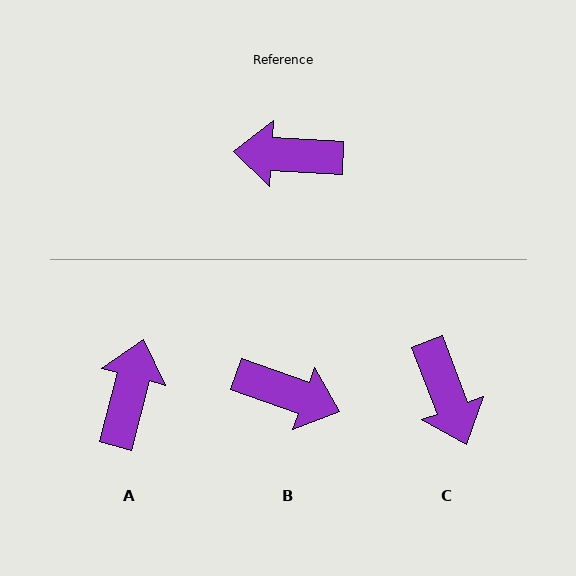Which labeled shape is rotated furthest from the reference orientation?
B, about 163 degrees away.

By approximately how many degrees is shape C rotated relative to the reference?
Approximately 114 degrees counter-clockwise.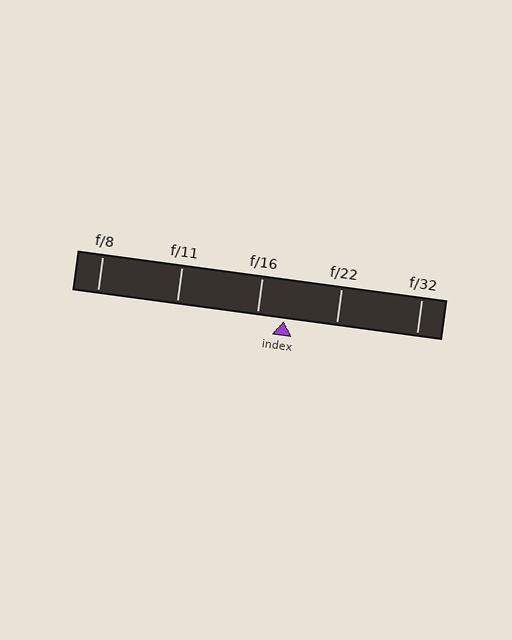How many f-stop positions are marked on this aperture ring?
There are 5 f-stop positions marked.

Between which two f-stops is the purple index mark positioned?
The index mark is between f/16 and f/22.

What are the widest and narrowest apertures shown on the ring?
The widest aperture shown is f/8 and the narrowest is f/32.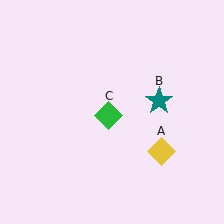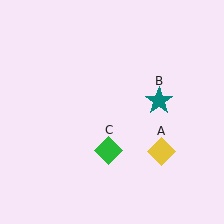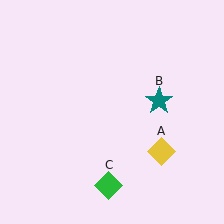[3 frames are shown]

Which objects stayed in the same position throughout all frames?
Yellow diamond (object A) and teal star (object B) remained stationary.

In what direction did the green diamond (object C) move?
The green diamond (object C) moved down.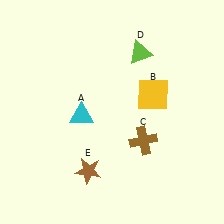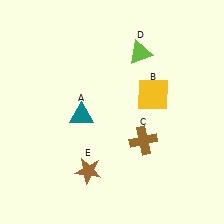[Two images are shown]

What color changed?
The triangle (A) changed from cyan in Image 1 to teal in Image 2.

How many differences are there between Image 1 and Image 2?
There is 1 difference between the two images.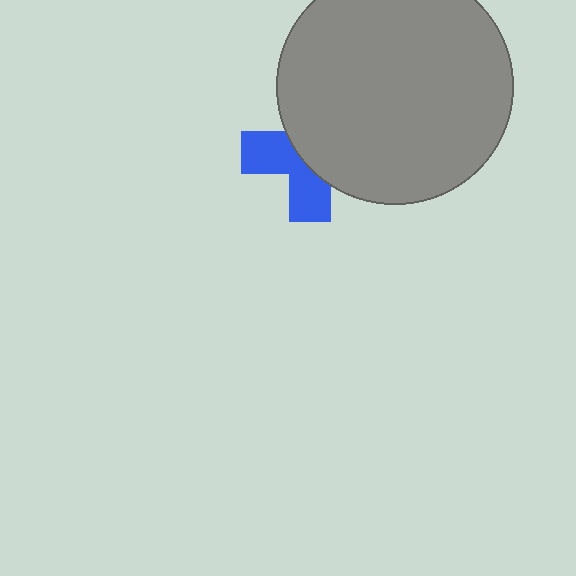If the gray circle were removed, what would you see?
You would see the complete blue cross.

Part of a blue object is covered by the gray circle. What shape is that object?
It is a cross.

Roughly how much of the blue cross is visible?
A small part of it is visible (roughly 43%).